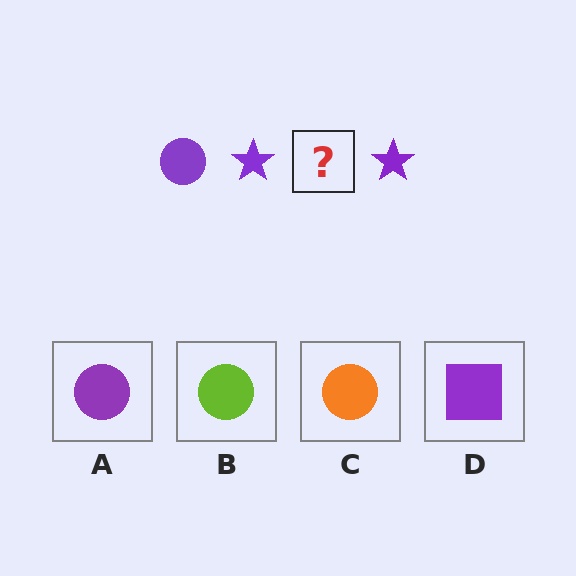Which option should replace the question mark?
Option A.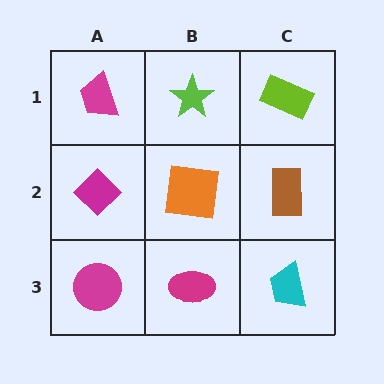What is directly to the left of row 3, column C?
A magenta ellipse.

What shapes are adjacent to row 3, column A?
A magenta diamond (row 2, column A), a magenta ellipse (row 3, column B).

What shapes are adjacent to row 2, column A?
A magenta trapezoid (row 1, column A), a magenta circle (row 3, column A), an orange square (row 2, column B).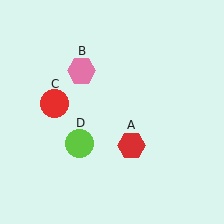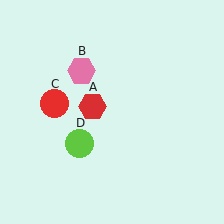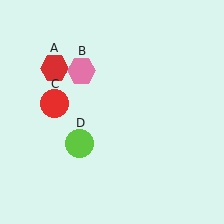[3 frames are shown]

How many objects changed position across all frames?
1 object changed position: red hexagon (object A).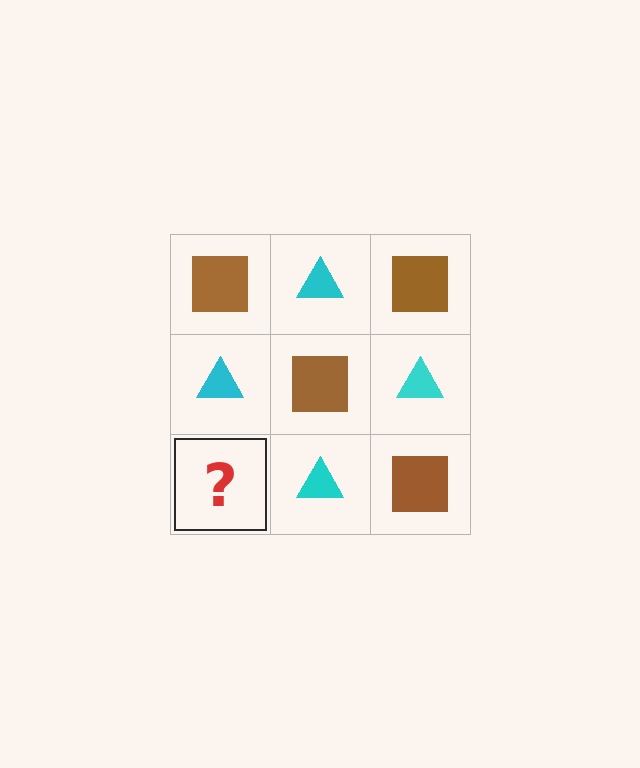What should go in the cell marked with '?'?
The missing cell should contain a brown square.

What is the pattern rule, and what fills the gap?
The rule is that it alternates brown square and cyan triangle in a checkerboard pattern. The gap should be filled with a brown square.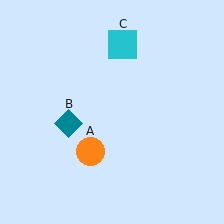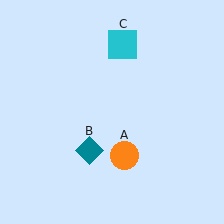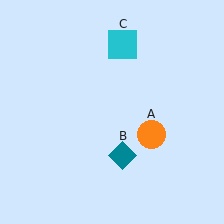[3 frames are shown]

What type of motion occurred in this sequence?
The orange circle (object A), teal diamond (object B) rotated counterclockwise around the center of the scene.